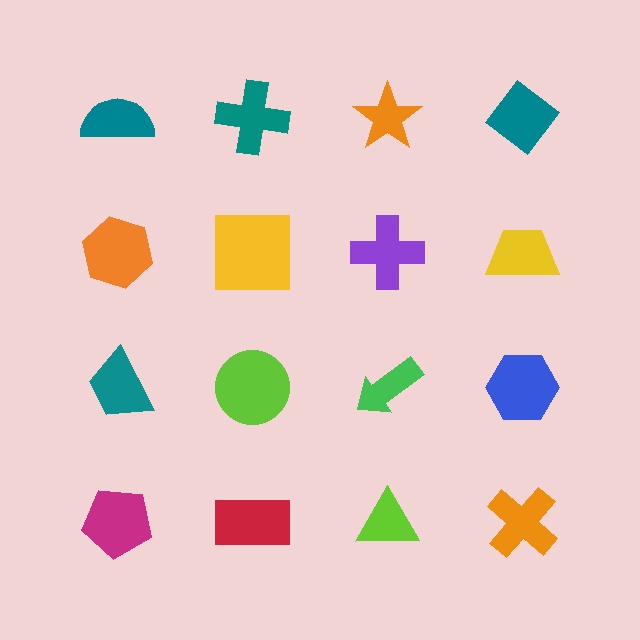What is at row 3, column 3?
A green arrow.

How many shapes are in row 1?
4 shapes.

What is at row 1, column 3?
An orange star.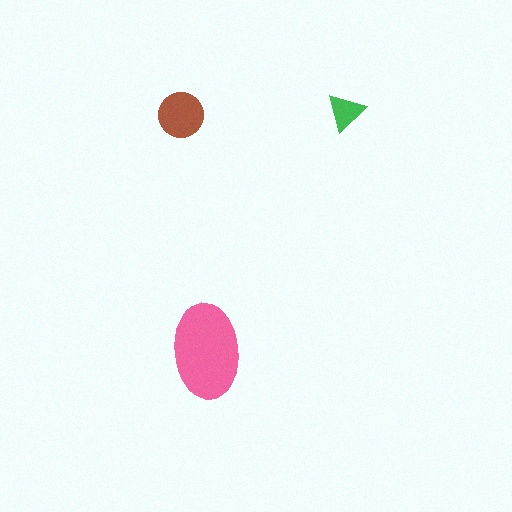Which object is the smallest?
The green triangle.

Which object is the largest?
The pink ellipse.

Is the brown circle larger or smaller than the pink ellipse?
Smaller.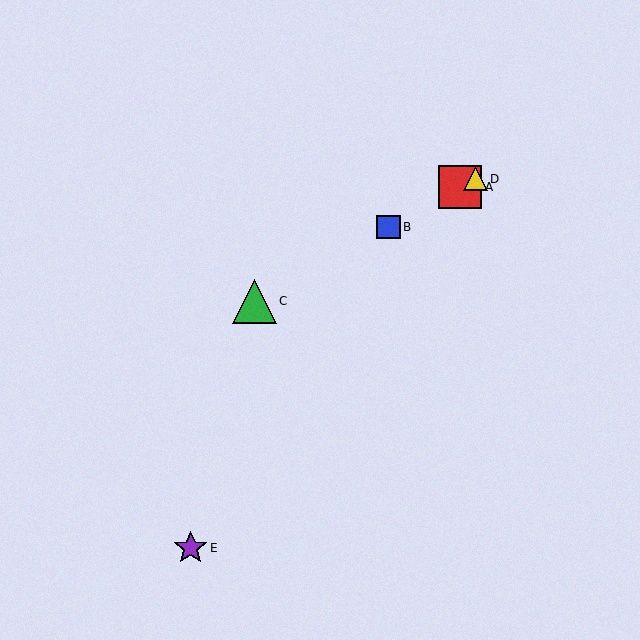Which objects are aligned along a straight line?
Objects A, B, C, D are aligned along a straight line.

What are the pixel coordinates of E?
Object E is at (191, 548).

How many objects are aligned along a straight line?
4 objects (A, B, C, D) are aligned along a straight line.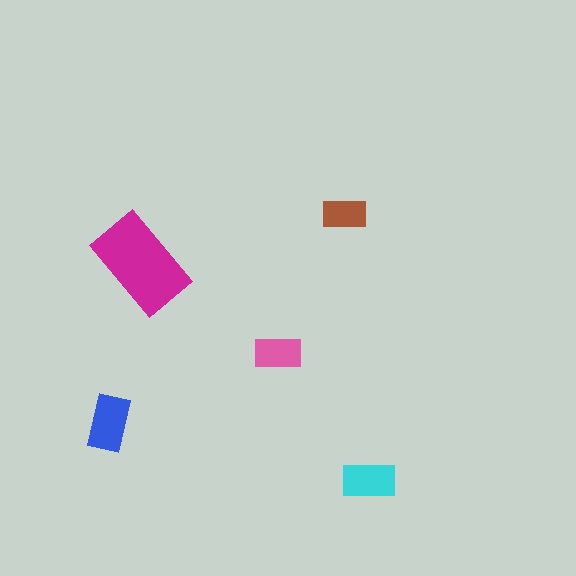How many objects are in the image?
There are 5 objects in the image.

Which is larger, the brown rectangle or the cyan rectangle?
The cyan one.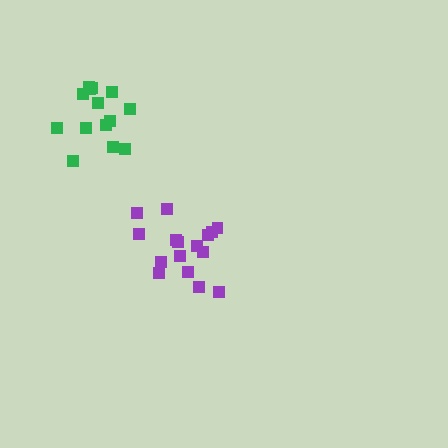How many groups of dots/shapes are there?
There are 2 groups.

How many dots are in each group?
Group 1: 16 dots, Group 2: 14 dots (30 total).